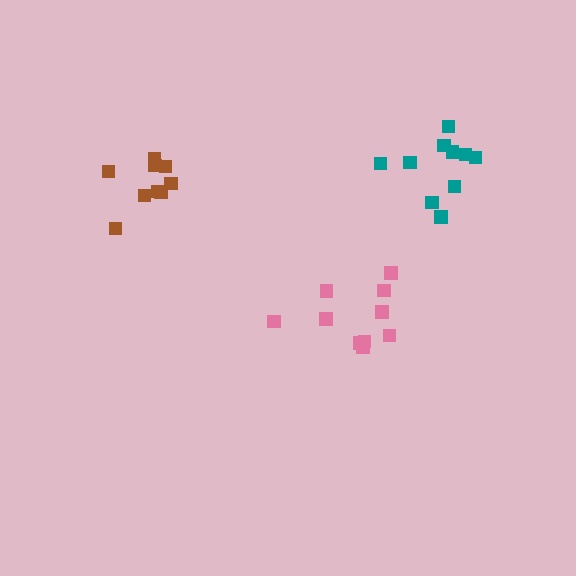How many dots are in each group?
Group 1: 10 dots, Group 2: 9 dots, Group 3: 10 dots (29 total).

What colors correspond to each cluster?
The clusters are colored: pink, brown, teal.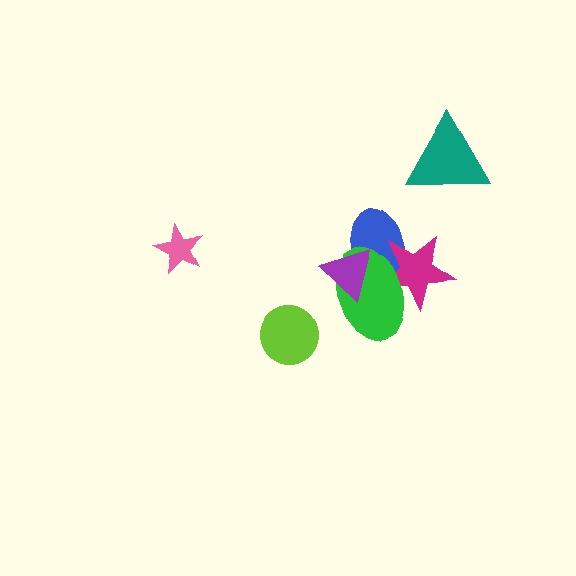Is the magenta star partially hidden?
Yes, it is partially covered by another shape.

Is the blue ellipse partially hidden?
Yes, it is partially covered by another shape.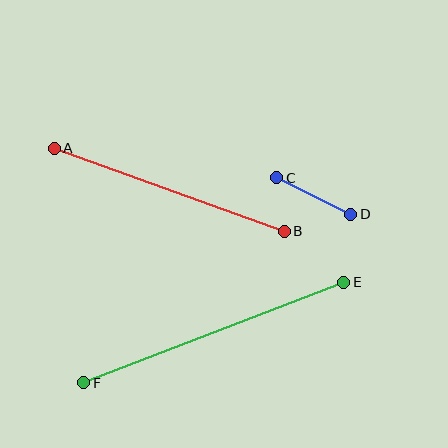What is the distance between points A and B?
The distance is approximately 245 pixels.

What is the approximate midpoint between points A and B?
The midpoint is at approximately (169, 190) pixels.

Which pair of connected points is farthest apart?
Points E and F are farthest apart.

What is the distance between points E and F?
The distance is approximately 279 pixels.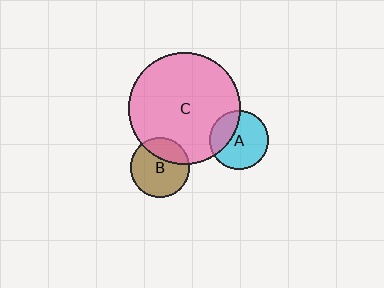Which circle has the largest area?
Circle C (pink).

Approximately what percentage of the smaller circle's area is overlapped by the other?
Approximately 30%.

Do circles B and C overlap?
Yes.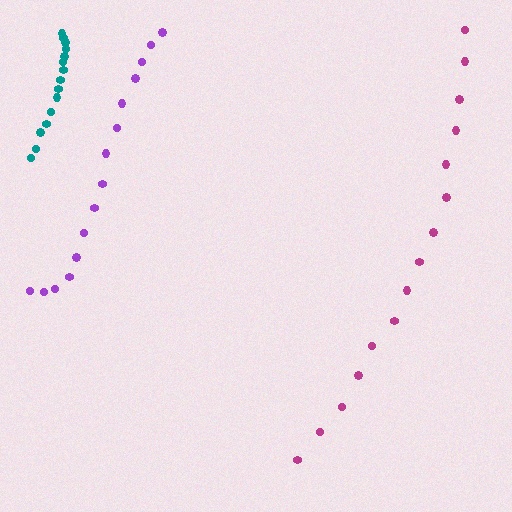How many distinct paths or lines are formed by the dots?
There are 3 distinct paths.